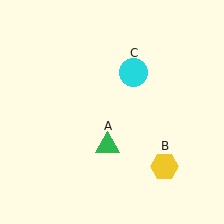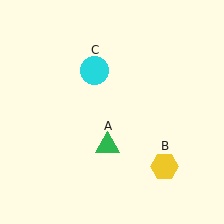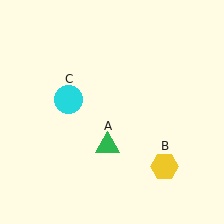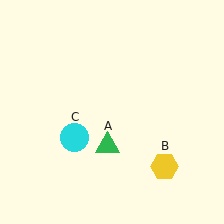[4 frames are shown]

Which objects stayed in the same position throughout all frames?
Green triangle (object A) and yellow hexagon (object B) remained stationary.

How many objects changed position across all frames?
1 object changed position: cyan circle (object C).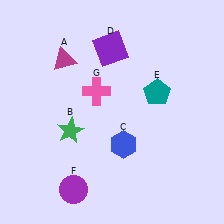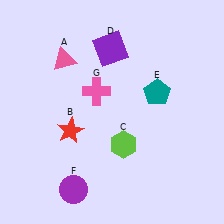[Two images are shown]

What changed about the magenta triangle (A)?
In Image 1, A is magenta. In Image 2, it changed to pink.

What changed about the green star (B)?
In Image 1, B is green. In Image 2, it changed to red.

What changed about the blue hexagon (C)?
In Image 1, C is blue. In Image 2, it changed to lime.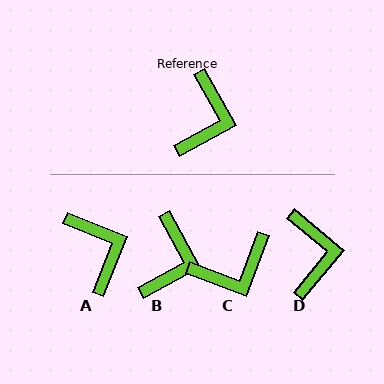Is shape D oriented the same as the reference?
No, it is off by about 21 degrees.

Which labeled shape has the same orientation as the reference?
B.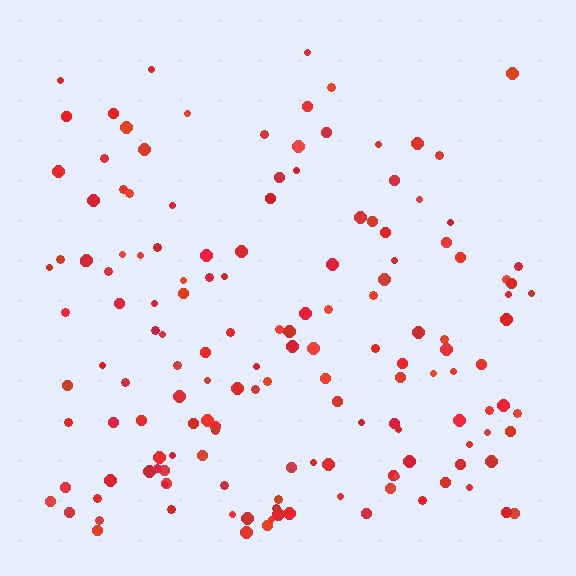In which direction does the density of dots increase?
From top to bottom, with the bottom side densest.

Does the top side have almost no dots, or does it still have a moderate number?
Still a moderate number, just noticeably fewer than the bottom.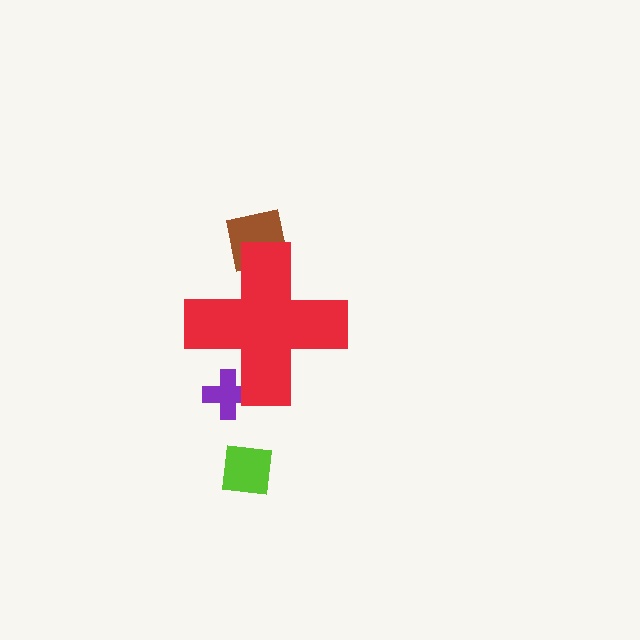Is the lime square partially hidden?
No, the lime square is fully visible.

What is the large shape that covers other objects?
A red cross.